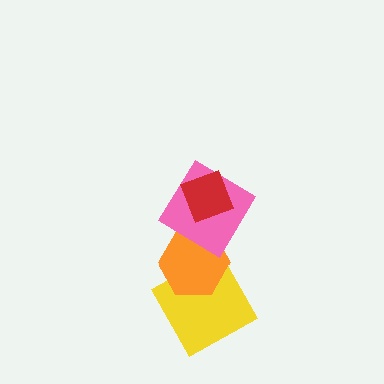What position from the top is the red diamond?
The red diamond is 1st from the top.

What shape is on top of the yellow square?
The orange hexagon is on top of the yellow square.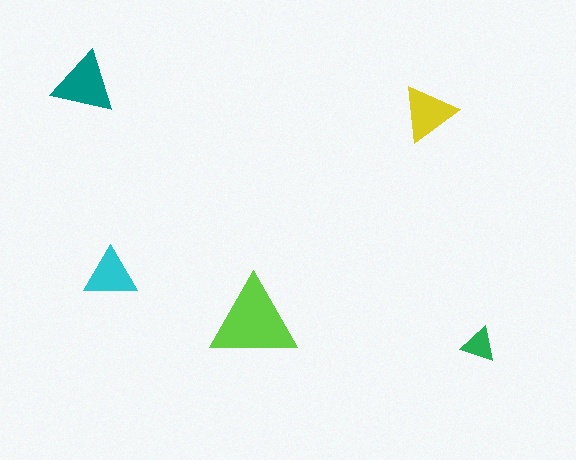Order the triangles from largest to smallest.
the lime one, the teal one, the yellow one, the cyan one, the green one.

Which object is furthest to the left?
The teal triangle is leftmost.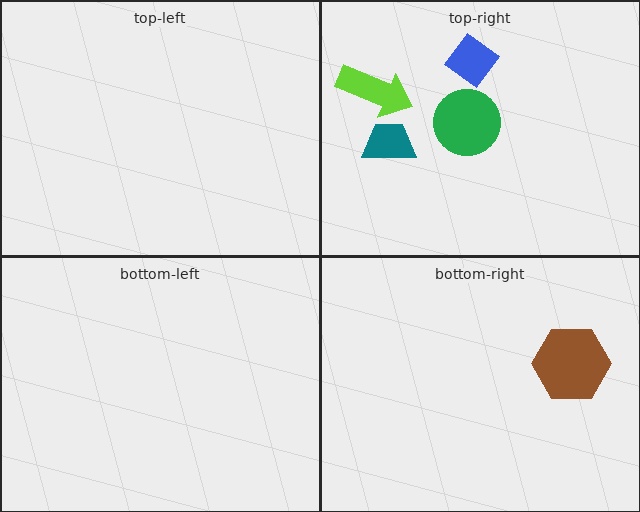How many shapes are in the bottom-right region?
1.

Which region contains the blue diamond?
The top-right region.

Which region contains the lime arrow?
The top-right region.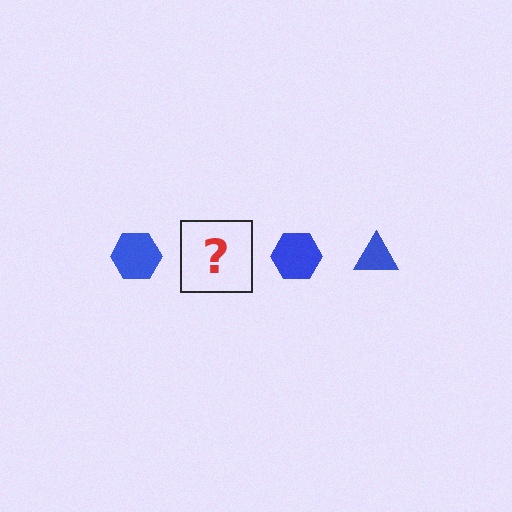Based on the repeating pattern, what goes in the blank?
The blank should be a blue triangle.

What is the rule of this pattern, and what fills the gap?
The rule is that the pattern cycles through hexagon, triangle shapes in blue. The gap should be filled with a blue triangle.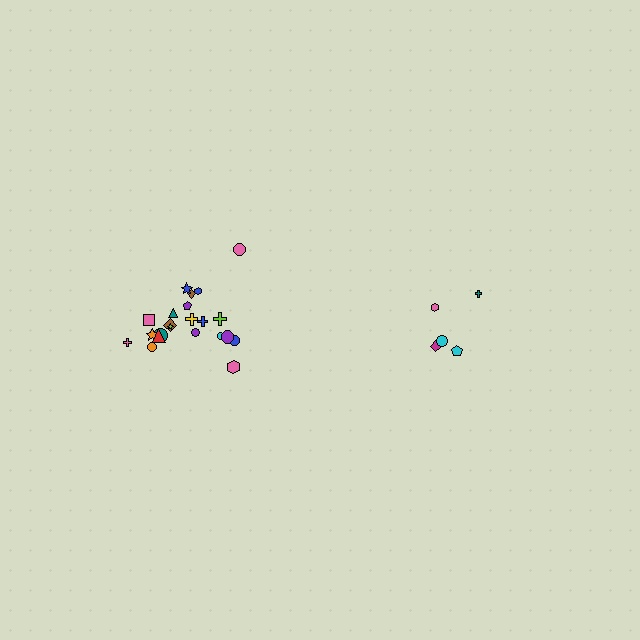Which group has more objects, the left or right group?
The left group.